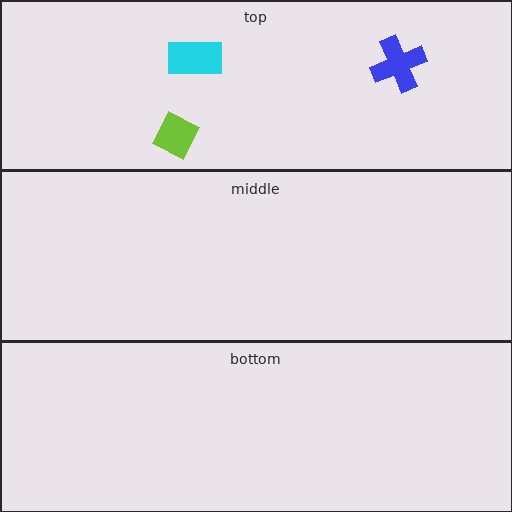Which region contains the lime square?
The top region.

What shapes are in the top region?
The blue cross, the cyan rectangle, the lime square.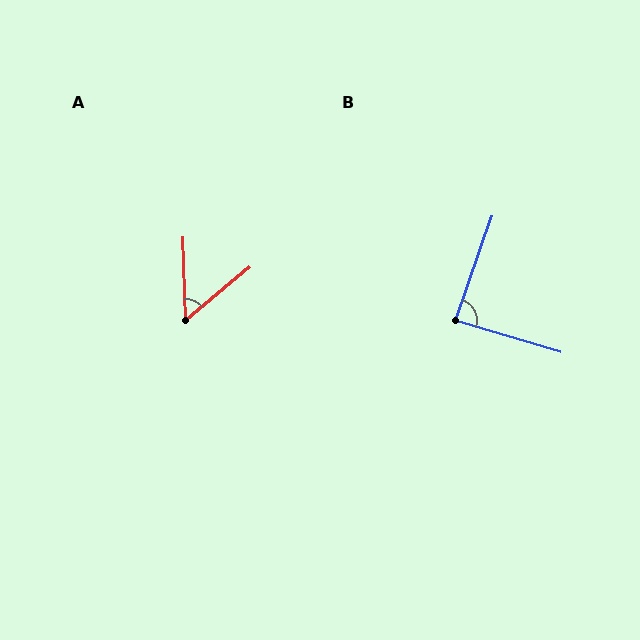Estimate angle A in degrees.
Approximately 52 degrees.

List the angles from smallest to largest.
A (52°), B (87°).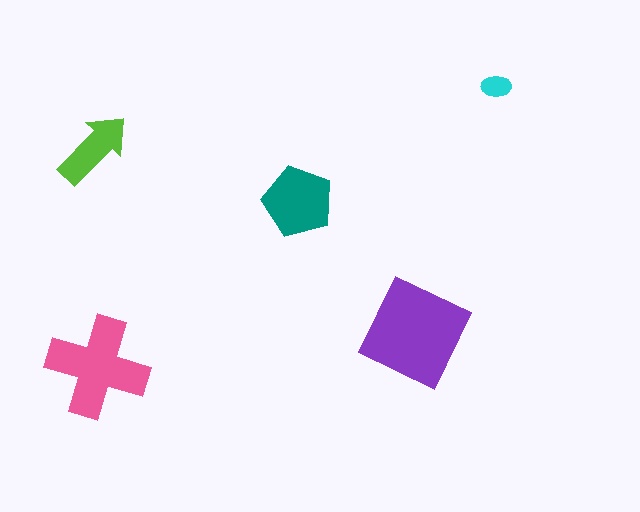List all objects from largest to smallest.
The purple square, the pink cross, the teal pentagon, the lime arrow, the cyan ellipse.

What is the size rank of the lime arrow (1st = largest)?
4th.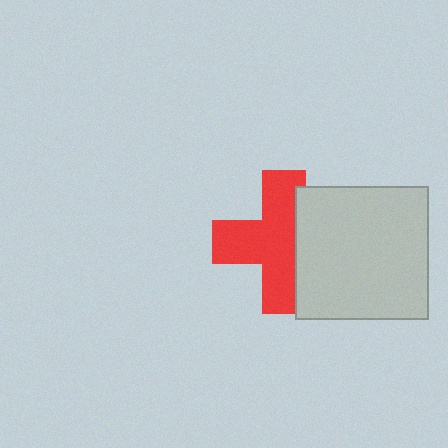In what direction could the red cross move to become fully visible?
The red cross could move left. That would shift it out from behind the light gray square entirely.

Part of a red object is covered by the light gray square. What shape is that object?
It is a cross.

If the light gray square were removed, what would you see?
You would see the complete red cross.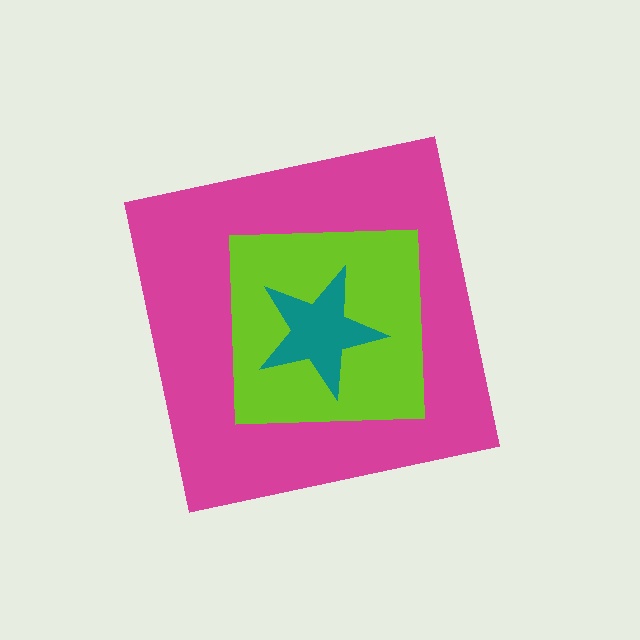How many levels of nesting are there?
3.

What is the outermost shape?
The magenta square.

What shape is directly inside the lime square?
The teal star.